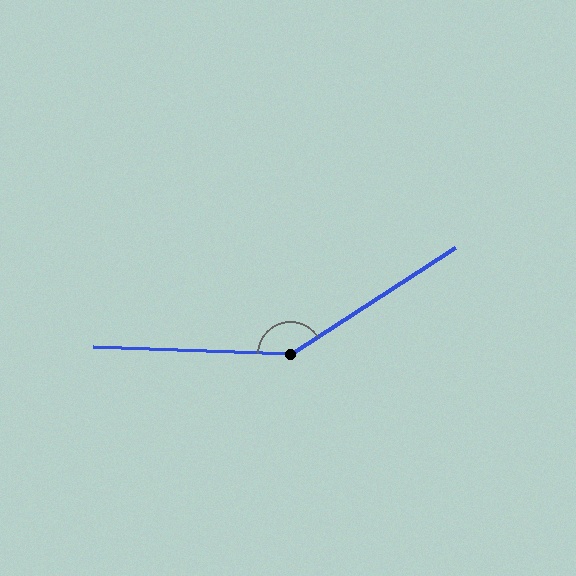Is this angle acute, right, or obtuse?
It is obtuse.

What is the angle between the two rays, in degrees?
Approximately 145 degrees.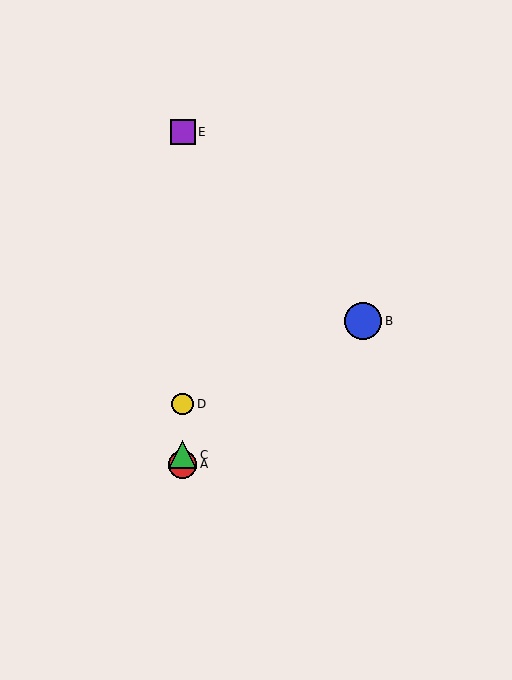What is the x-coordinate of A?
Object A is at x≈183.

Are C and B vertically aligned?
No, C is at x≈183 and B is at x≈363.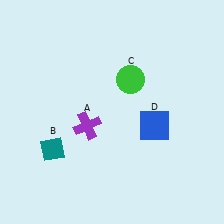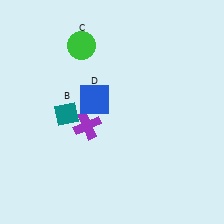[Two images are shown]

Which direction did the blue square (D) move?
The blue square (D) moved left.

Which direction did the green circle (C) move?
The green circle (C) moved left.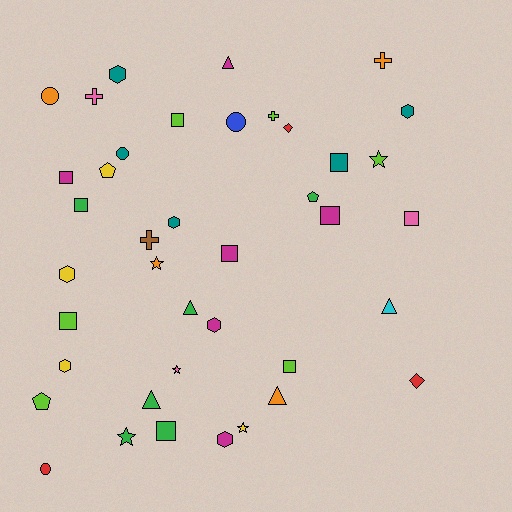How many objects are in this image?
There are 40 objects.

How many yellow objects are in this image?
There are 4 yellow objects.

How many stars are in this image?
There are 5 stars.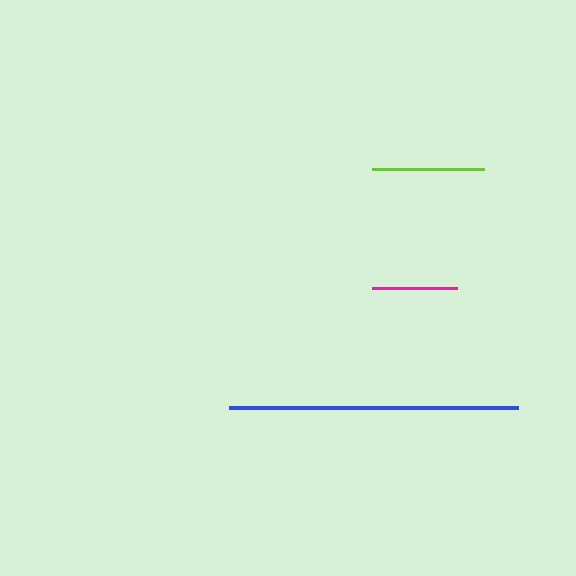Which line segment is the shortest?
The magenta line is the shortest at approximately 85 pixels.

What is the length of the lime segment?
The lime segment is approximately 112 pixels long.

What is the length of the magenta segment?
The magenta segment is approximately 85 pixels long.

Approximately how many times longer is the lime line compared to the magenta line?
The lime line is approximately 1.3 times the length of the magenta line.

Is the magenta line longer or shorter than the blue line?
The blue line is longer than the magenta line.